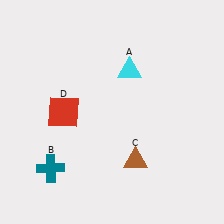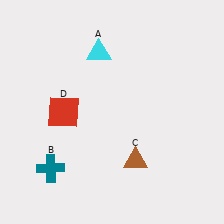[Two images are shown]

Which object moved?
The cyan triangle (A) moved left.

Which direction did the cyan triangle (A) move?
The cyan triangle (A) moved left.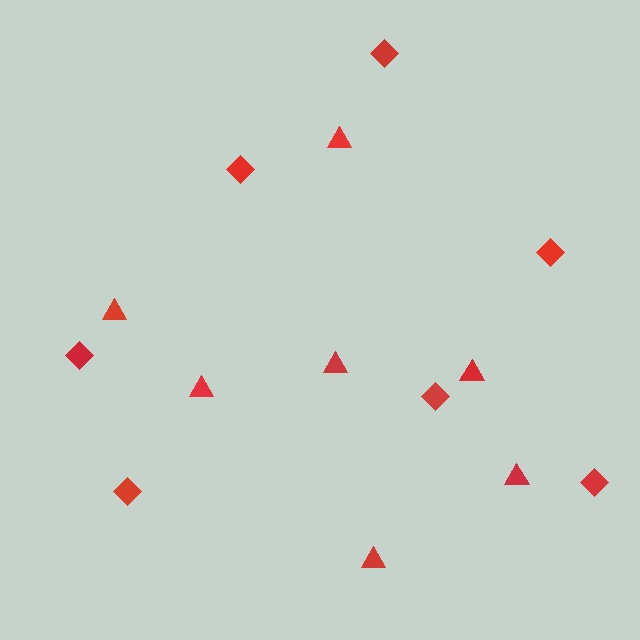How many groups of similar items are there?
There are 2 groups: one group of triangles (7) and one group of diamonds (7).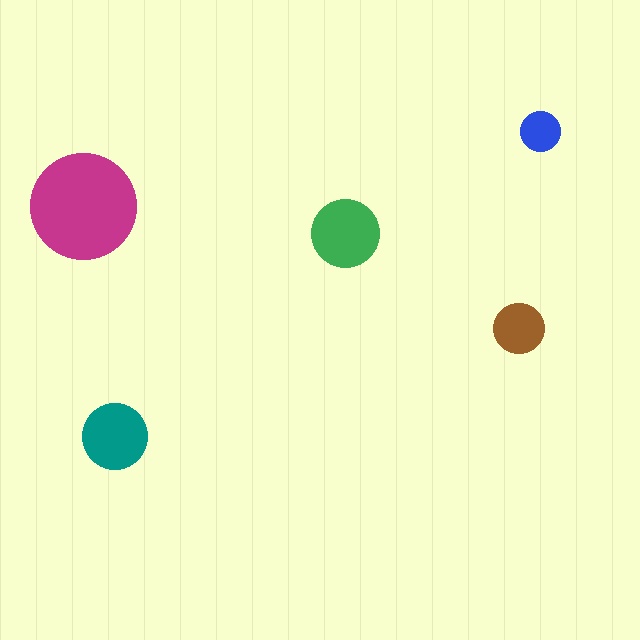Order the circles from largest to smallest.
the magenta one, the green one, the teal one, the brown one, the blue one.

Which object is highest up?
The blue circle is topmost.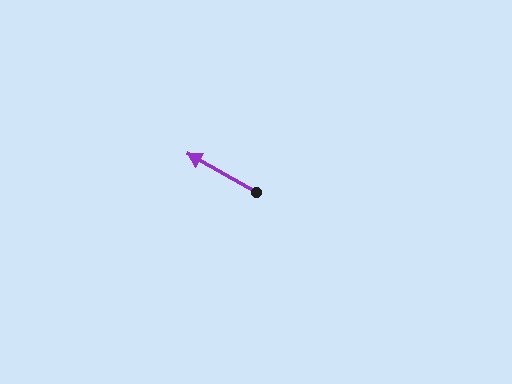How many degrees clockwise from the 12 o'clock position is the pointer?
Approximately 299 degrees.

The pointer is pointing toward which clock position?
Roughly 10 o'clock.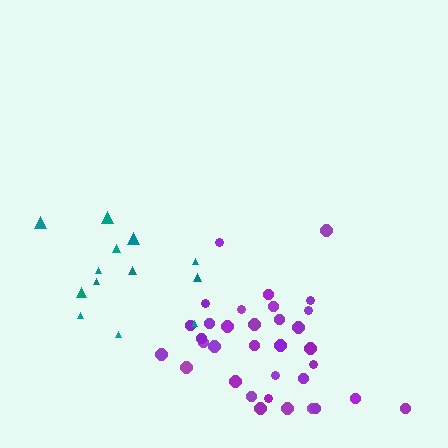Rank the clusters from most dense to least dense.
purple, teal.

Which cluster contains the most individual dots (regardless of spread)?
Purple (34).